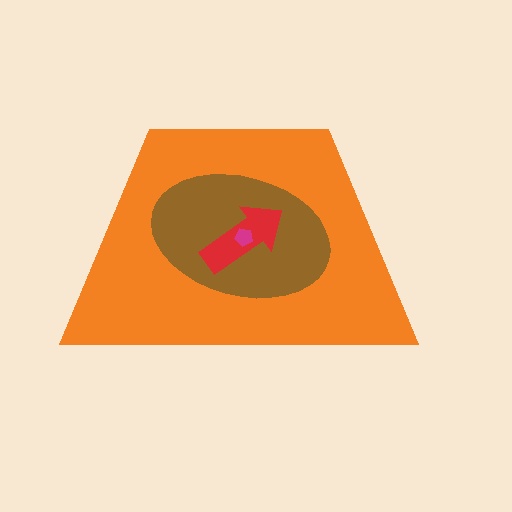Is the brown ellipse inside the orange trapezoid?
Yes.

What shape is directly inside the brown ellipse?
The red arrow.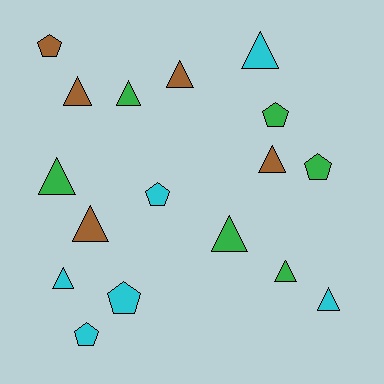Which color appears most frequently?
Green, with 6 objects.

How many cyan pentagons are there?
There are 3 cyan pentagons.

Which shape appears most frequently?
Triangle, with 11 objects.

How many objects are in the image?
There are 17 objects.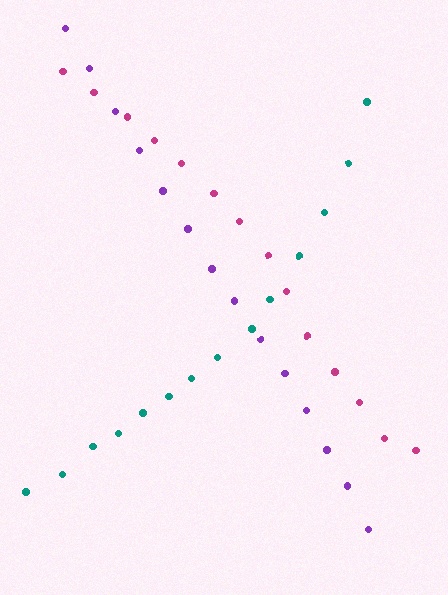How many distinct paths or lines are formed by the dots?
There are 3 distinct paths.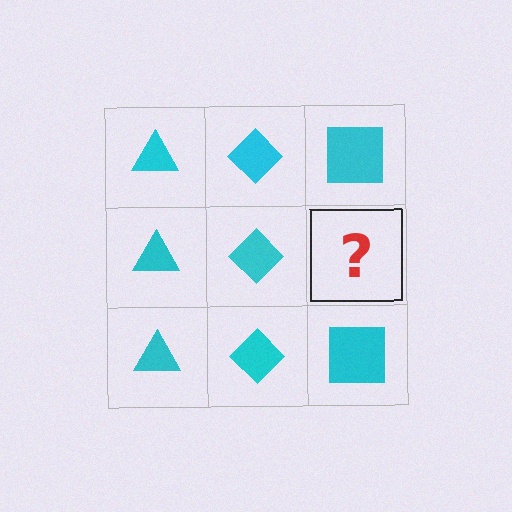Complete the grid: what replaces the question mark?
The question mark should be replaced with a cyan square.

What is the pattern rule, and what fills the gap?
The rule is that each column has a consistent shape. The gap should be filled with a cyan square.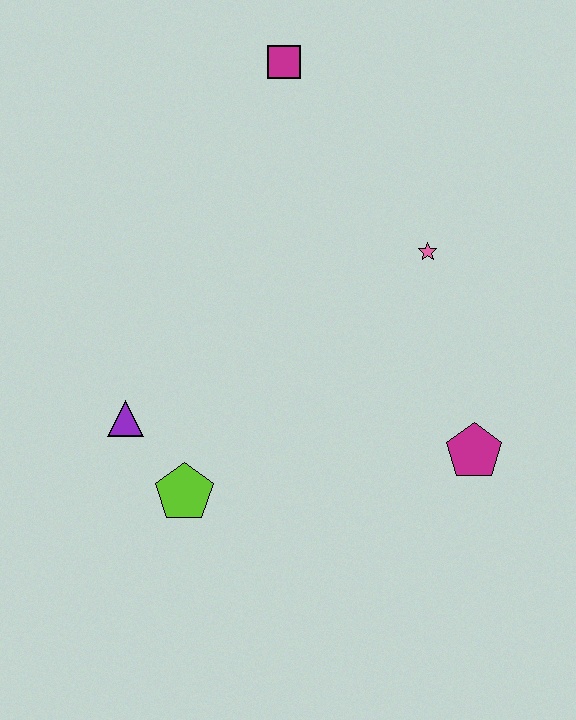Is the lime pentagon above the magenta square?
No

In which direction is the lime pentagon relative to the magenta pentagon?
The lime pentagon is to the left of the magenta pentagon.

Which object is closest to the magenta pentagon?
The pink star is closest to the magenta pentagon.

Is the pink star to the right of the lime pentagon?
Yes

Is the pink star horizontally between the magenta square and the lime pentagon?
No